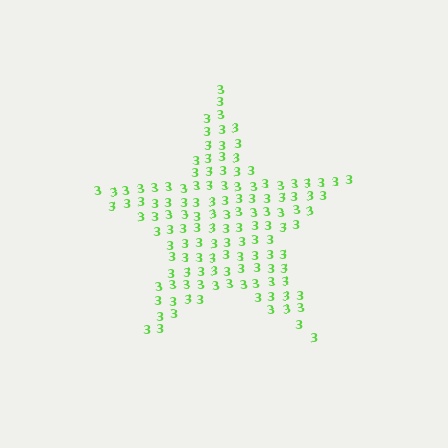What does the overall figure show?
The overall figure shows a star.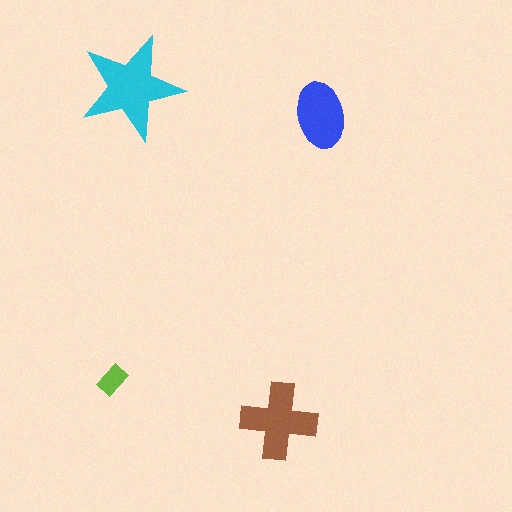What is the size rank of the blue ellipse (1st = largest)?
3rd.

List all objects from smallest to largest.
The lime rectangle, the blue ellipse, the brown cross, the cyan star.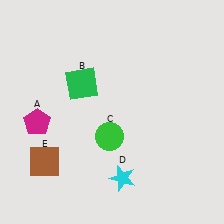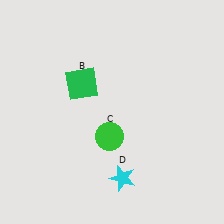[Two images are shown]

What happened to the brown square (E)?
The brown square (E) was removed in Image 2. It was in the bottom-left area of Image 1.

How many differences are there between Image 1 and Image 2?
There are 2 differences between the two images.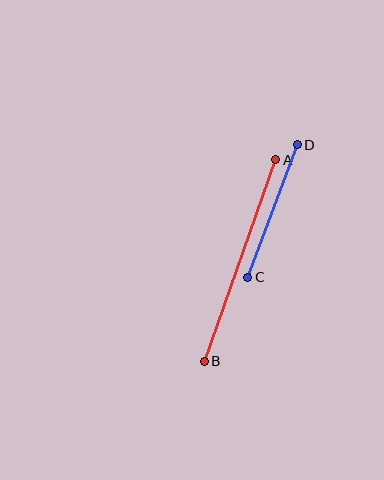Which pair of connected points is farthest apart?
Points A and B are farthest apart.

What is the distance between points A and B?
The distance is approximately 214 pixels.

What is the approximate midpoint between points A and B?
The midpoint is at approximately (240, 261) pixels.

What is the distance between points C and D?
The distance is approximately 141 pixels.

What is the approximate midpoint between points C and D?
The midpoint is at approximately (273, 211) pixels.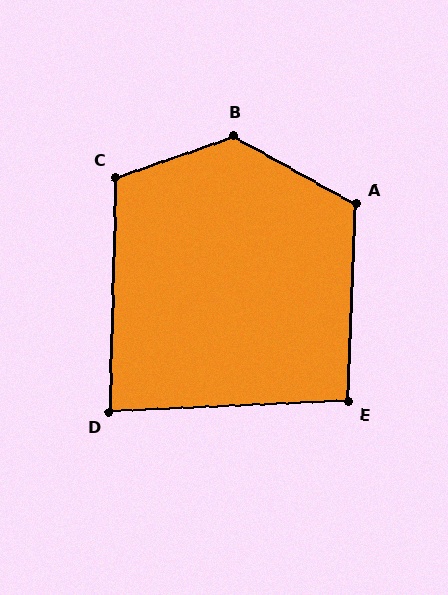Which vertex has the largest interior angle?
B, at approximately 132 degrees.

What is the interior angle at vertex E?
Approximately 95 degrees (approximately right).